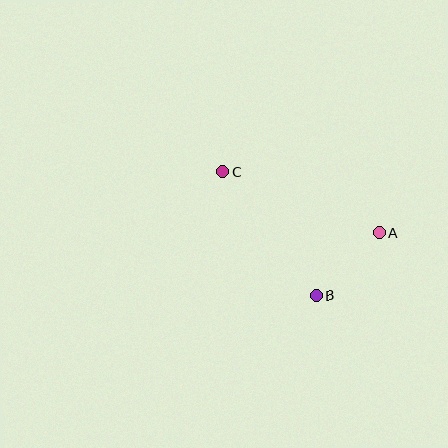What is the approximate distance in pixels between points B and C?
The distance between B and C is approximately 155 pixels.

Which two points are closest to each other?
Points A and B are closest to each other.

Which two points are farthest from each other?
Points A and C are farthest from each other.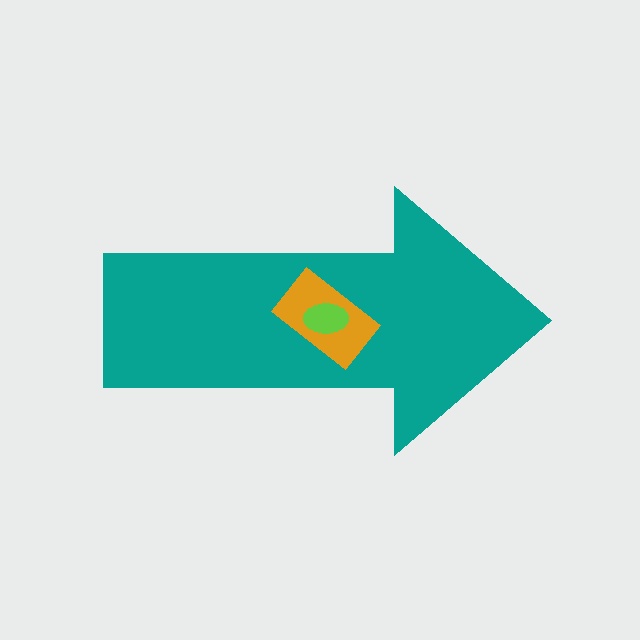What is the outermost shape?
The teal arrow.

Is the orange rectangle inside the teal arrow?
Yes.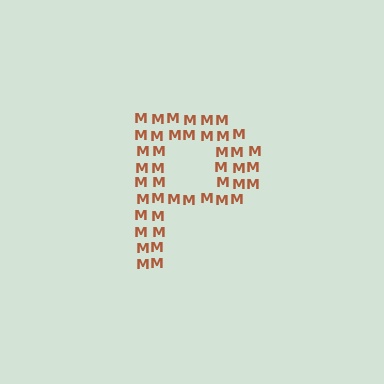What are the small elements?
The small elements are letter M's.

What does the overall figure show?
The overall figure shows the letter P.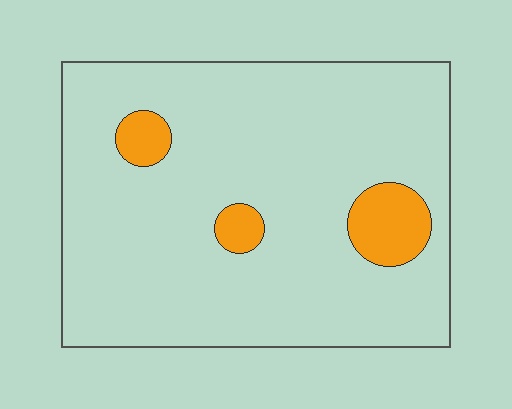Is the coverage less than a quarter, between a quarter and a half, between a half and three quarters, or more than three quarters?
Less than a quarter.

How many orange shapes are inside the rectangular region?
3.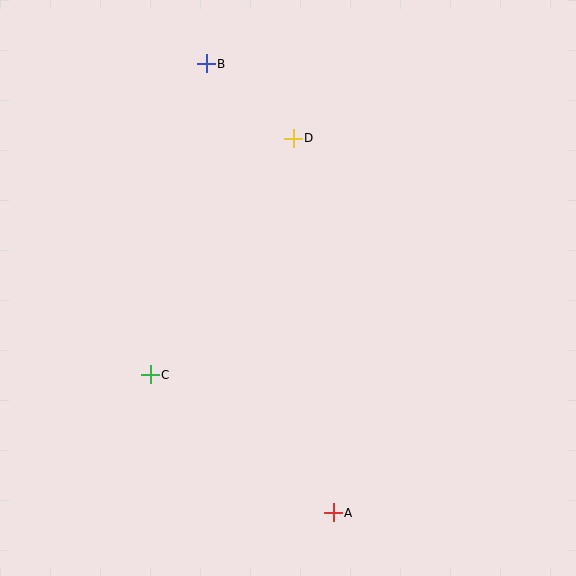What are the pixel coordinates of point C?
Point C is at (150, 375).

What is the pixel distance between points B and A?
The distance between B and A is 467 pixels.